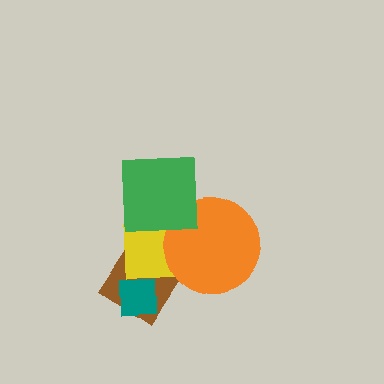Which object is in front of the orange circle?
The green square is in front of the orange circle.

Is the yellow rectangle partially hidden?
Yes, it is partially covered by another shape.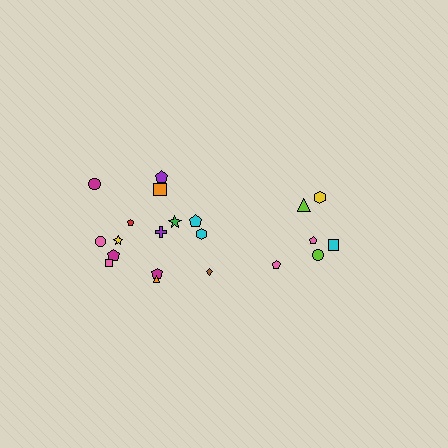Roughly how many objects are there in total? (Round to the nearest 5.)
Roughly 20 objects in total.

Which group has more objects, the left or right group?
The left group.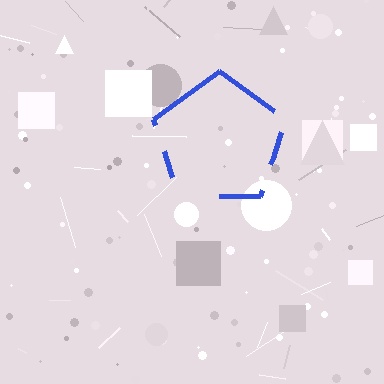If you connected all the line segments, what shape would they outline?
They would outline a pentagon.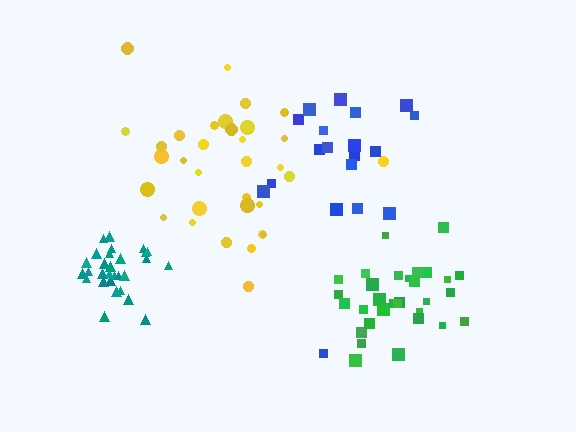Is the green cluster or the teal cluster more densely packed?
Teal.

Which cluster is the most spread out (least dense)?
Blue.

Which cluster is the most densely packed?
Teal.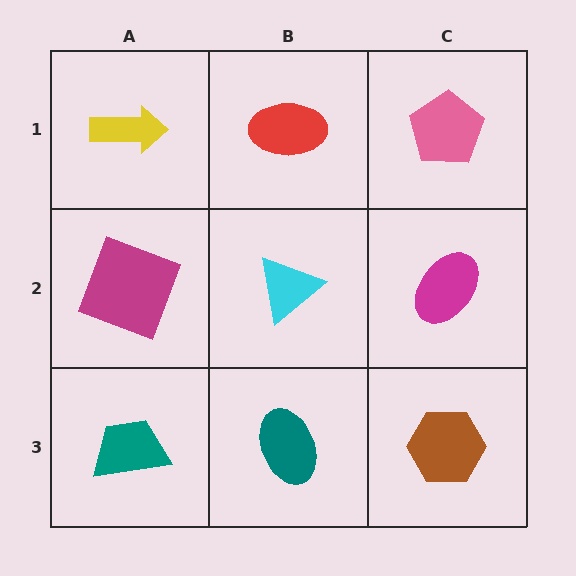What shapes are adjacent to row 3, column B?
A cyan triangle (row 2, column B), a teal trapezoid (row 3, column A), a brown hexagon (row 3, column C).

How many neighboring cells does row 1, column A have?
2.